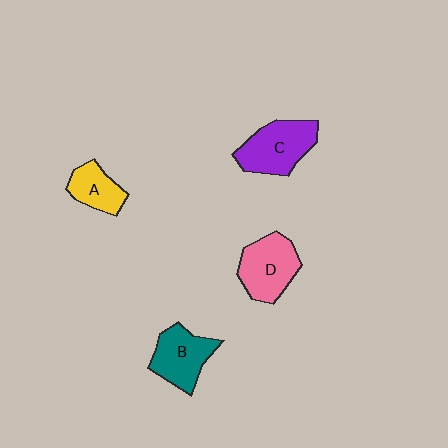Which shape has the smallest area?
Shape A (yellow).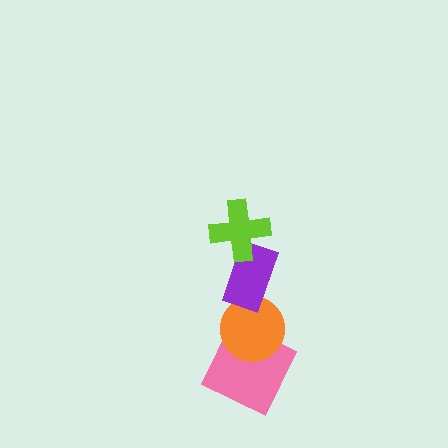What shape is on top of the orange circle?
The purple rectangle is on top of the orange circle.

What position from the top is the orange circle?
The orange circle is 3rd from the top.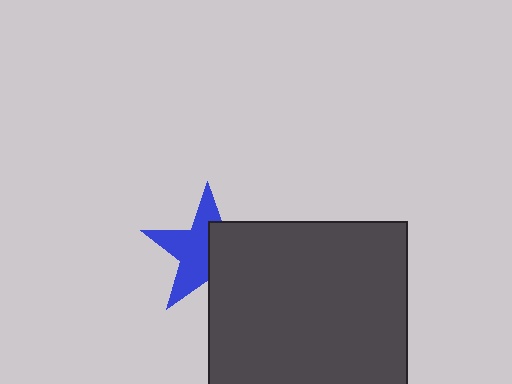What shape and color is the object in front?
The object in front is a dark gray square.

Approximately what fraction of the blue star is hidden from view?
Roughly 45% of the blue star is hidden behind the dark gray square.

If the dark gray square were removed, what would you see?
You would see the complete blue star.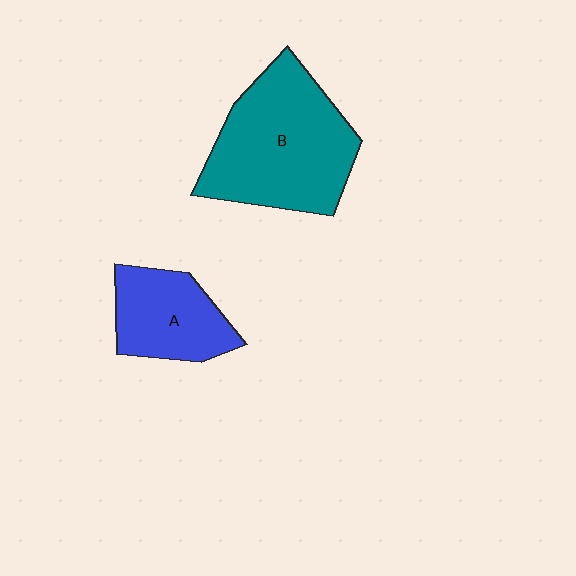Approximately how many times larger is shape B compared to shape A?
Approximately 1.9 times.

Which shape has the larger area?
Shape B (teal).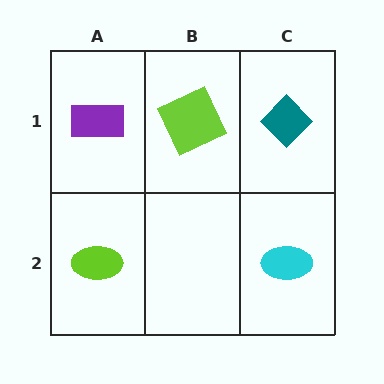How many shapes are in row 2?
2 shapes.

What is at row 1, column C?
A teal diamond.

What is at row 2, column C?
A cyan ellipse.